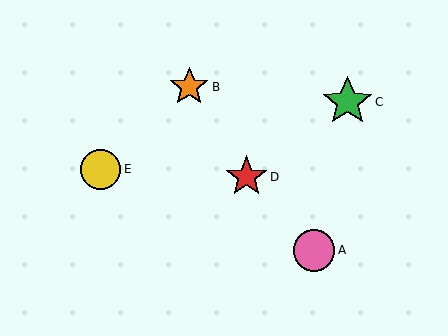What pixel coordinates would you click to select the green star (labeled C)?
Click at (347, 102) to select the green star C.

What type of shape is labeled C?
Shape C is a green star.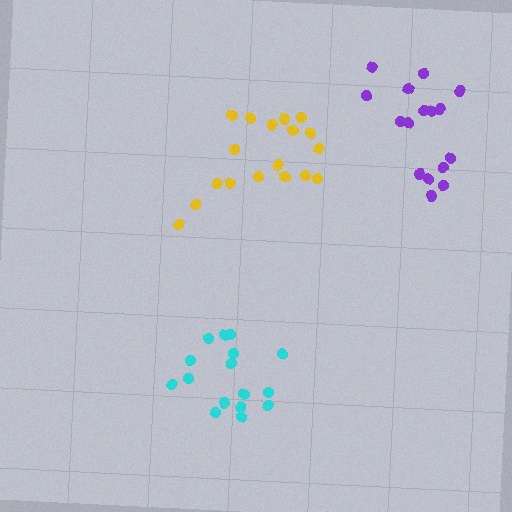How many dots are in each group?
Group 1: 16 dots, Group 2: 16 dots, Group 3: 18 dots (50 total).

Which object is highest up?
The purple cluster is topmost.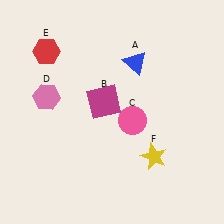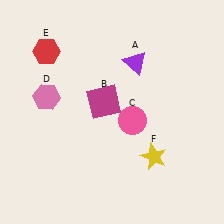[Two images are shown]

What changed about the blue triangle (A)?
In Image 1, A is blue. In Image 2, it changed to purple.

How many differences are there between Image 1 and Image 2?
There is 1 difference between the two images.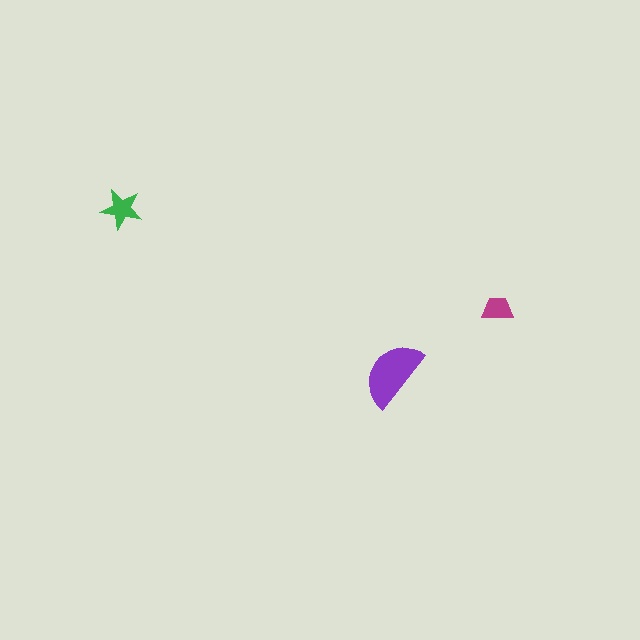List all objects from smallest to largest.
The magenta trapezoid, the green star, the purple semicircle.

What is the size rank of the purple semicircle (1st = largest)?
1st.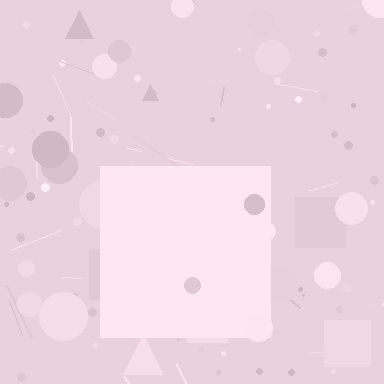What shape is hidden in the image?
A square is hidden in the image.